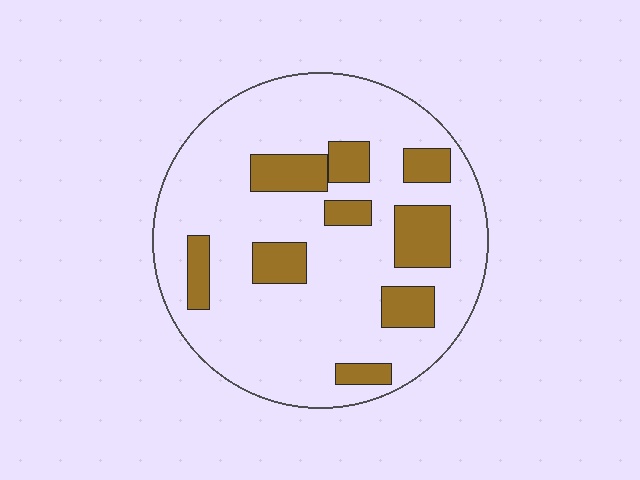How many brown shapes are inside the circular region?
9.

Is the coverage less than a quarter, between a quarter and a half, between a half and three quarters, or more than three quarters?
Less than a quarter.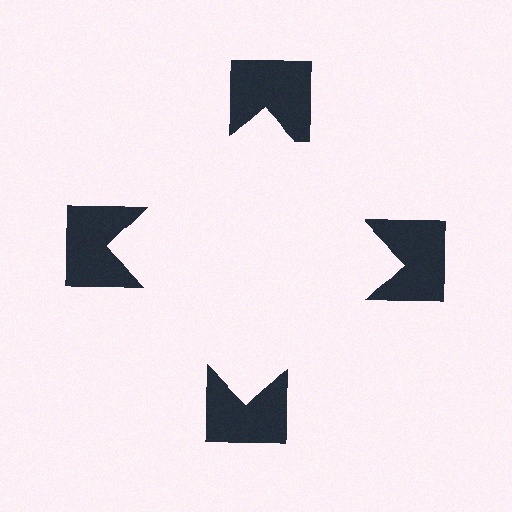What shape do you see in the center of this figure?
An illusory square — its edges are inferred from the aligned wedge cuts in the notched squares, not physically drawn.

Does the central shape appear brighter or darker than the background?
It typically appears slightly brighter than the background, even though no actual brightness change is drawn.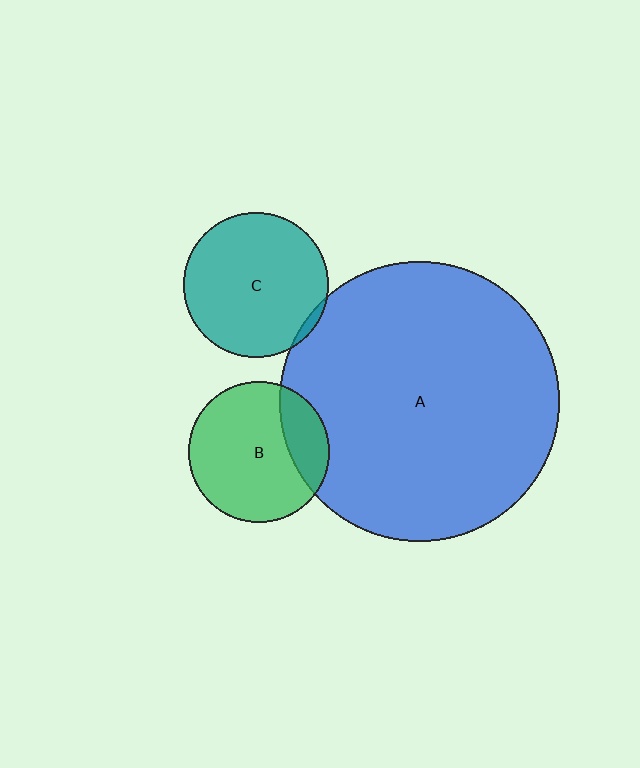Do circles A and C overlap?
Yes.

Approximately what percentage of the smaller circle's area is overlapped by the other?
Approximately 5%.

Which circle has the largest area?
Circle A (blue).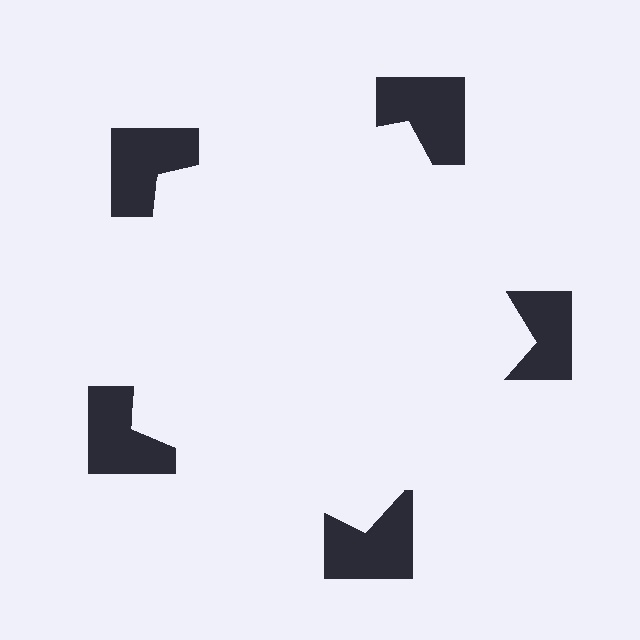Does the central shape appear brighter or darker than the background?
It typically appears slightly brighter than the background, even though no actual brightness change is drawn.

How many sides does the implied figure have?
5 sides.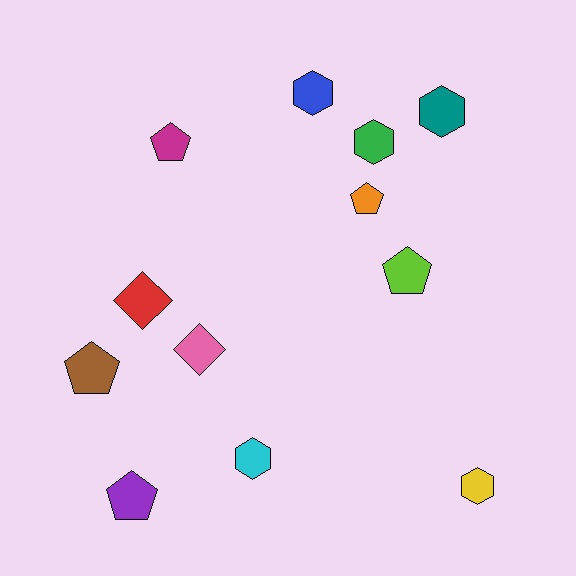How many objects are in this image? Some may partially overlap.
There are 12 objects.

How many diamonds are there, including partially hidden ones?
There are 2 diamonds.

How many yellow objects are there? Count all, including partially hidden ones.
There is 1 yellow object.